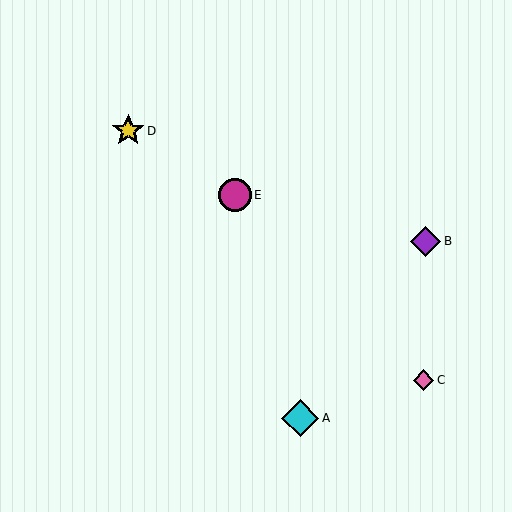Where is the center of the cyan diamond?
The center of the cyan diamond is at (300, 418).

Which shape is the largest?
The cyan diamond (labeled A) is the largest.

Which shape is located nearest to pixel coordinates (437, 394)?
The pink diamond (labeled C) at (424, 380) is nearest to that location.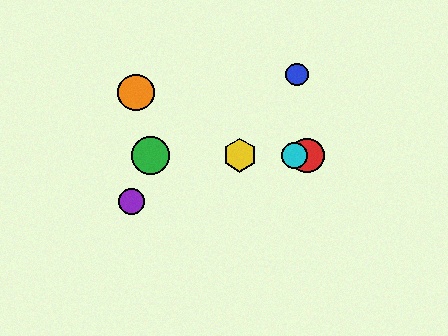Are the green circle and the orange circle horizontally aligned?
No, the green circle is at y≈155 and the orange circle is at y≈92.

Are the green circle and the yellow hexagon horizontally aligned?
Yes, both are at y≈155.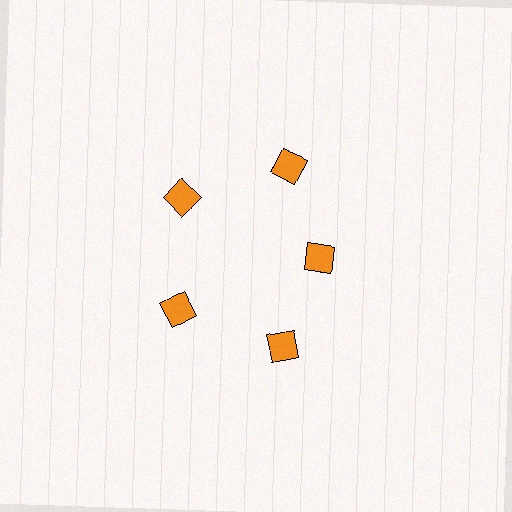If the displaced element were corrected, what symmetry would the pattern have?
It would have 5-fold rotational symmetry — the pattern would map onto itself every 72 degrees.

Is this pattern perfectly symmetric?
No. The 5 orange diamonds are arranged in a ring, but one element near the 3 o'clock position is pulled inward toward the center, breaking the 5-fold rotational symmetry.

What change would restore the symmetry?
The symmetry would be restored by moving it outward, back onto the ring so that all 5 diamonds sit at equal angles and equal distance from the center.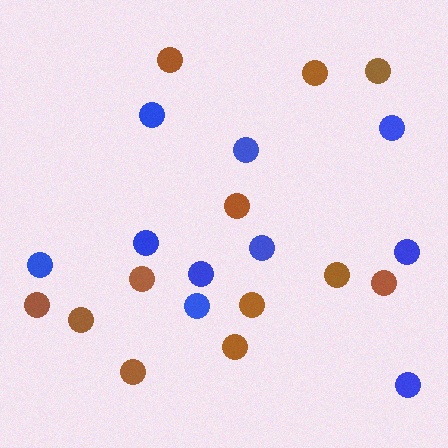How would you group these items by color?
There are 2 groups: one group of blue circles (10) and one group of brown circles (12).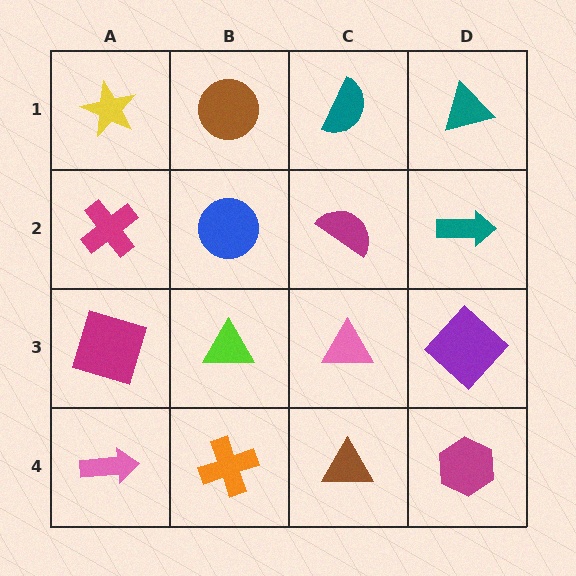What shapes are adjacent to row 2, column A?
A yellow star (row 1, column A), a magenta square (row 3, column A), a blue circle (row 2, column B).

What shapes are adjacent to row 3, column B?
A blue circle (row 2, column B), an orange cross (row 4, column B), a magenta square (row 3, column A), a pink triangle (row 3, column C).